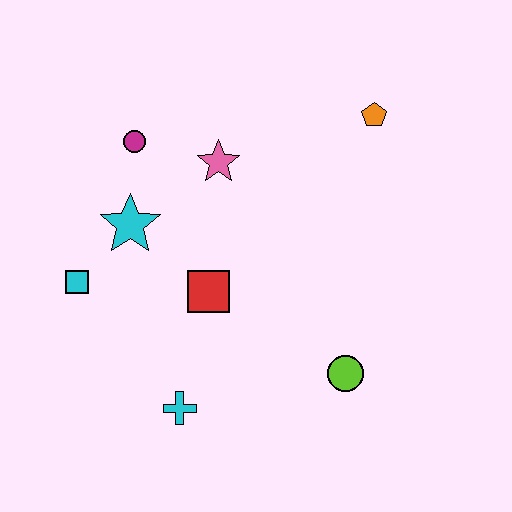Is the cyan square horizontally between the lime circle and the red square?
No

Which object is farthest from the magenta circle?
The lime circle is farthest from the magenta circle.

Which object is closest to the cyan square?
The cyan star is closest to the cyan square.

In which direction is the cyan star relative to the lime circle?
The cyan star is to the left of the lime circle.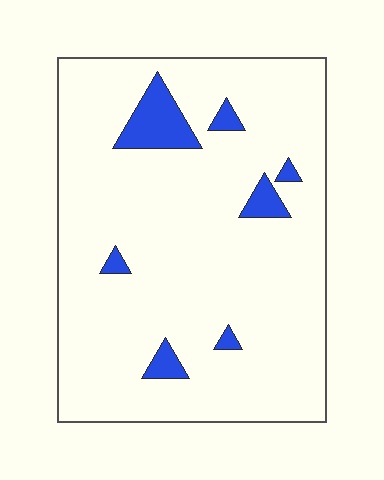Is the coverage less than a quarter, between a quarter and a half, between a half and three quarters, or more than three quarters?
Less than a quarter.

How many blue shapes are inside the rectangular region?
7.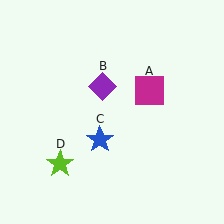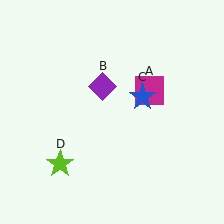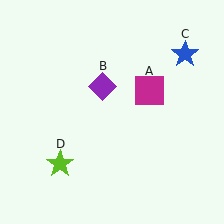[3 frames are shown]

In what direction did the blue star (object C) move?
The blue star (object C) moved up and to the right.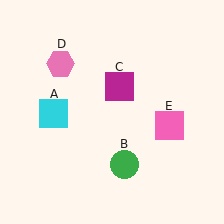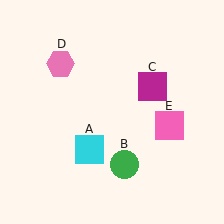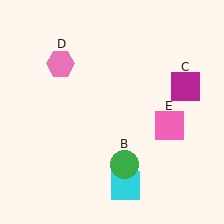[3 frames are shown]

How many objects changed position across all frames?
2 objects changed position: cyan square (object A), magenta square (object C).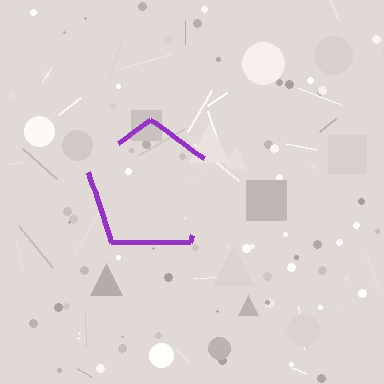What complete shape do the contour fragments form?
The contour fragments form a pentagon.